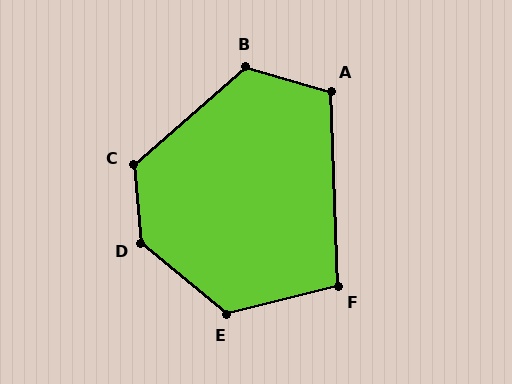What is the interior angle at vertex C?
Approximately 125 degrees (obtuse).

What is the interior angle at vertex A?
Approximately 108 degrees (obtuse).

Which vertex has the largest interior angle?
D, at approximately 135 degrees.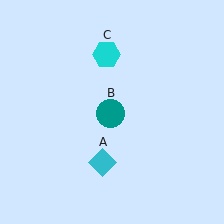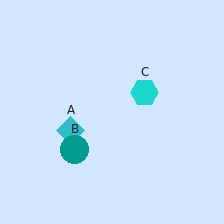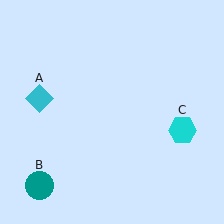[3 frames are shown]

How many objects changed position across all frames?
3 objects changed position: cyan diamond (object A), teal circle (object B), cyan hexagon (object C).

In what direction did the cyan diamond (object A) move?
The cyan diamond (object A) moved up and to the left.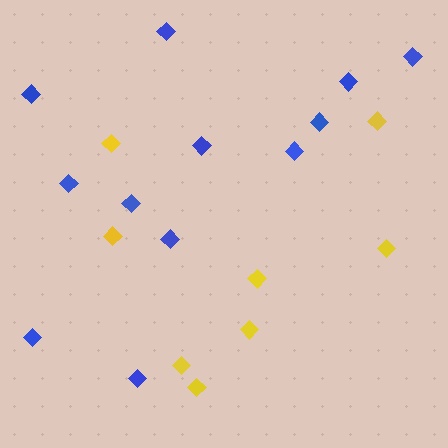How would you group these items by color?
There are 2 groups: one group of blue diamonds (12) and one group of yellow diamonds (8).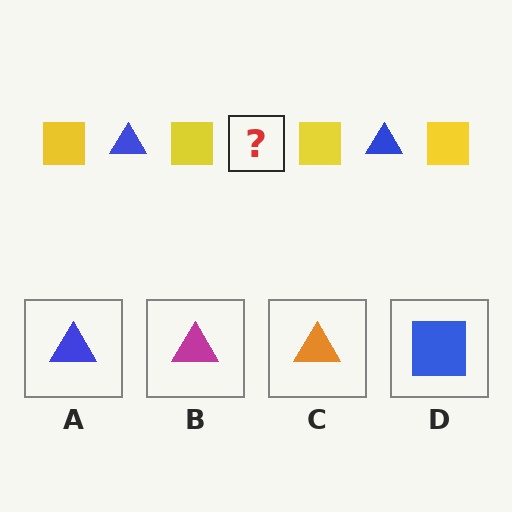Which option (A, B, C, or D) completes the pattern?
A.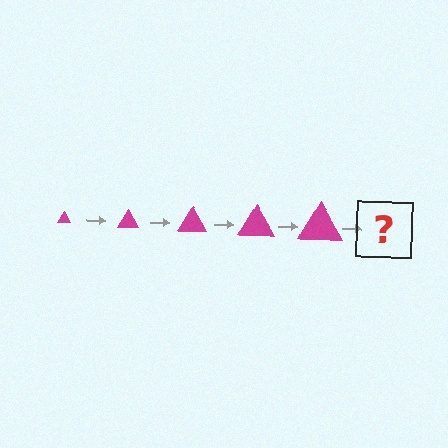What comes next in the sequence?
The next element should be a magenta triangle, larger than the previous one.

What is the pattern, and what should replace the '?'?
The pattern is that the triangle gets progressively larger each step. The '?' should be a magenta triangle, larger than the previous one.